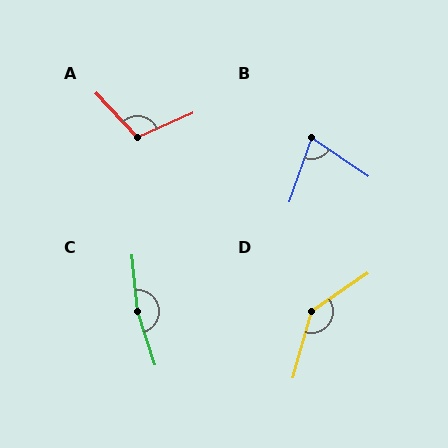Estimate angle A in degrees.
Approximately 109 degrees.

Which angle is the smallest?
B, at approximately 75 degrees.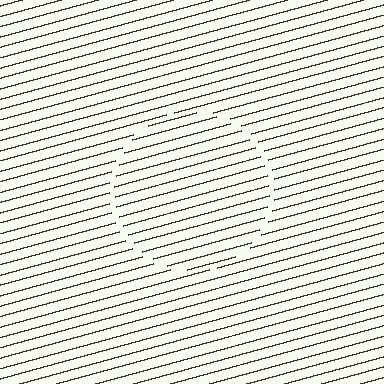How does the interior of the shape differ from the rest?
The interior of the shape contains the same grating, shifted by half a period — the contour is defined by the phase discontinuity where line-ends from the inner and outer gratings abut.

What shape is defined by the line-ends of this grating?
An illusory circle. The interior of the shape contains the same grating, shifted by half a period — the contour is defined by the phase discontinuity where line-ends from the inner and outer gratings abut.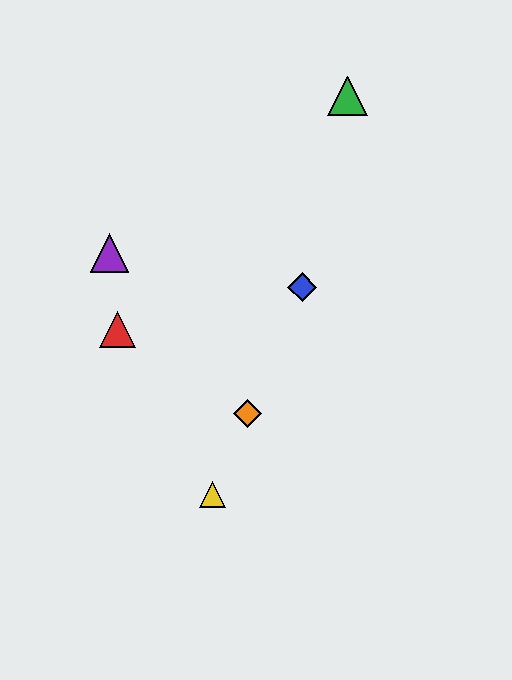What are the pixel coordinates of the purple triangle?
The purple triangle is at (110, 253).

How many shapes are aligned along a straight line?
3 shapes (the blue diamond, the yellow triangle, the orange diamond) are aligned along a straight line.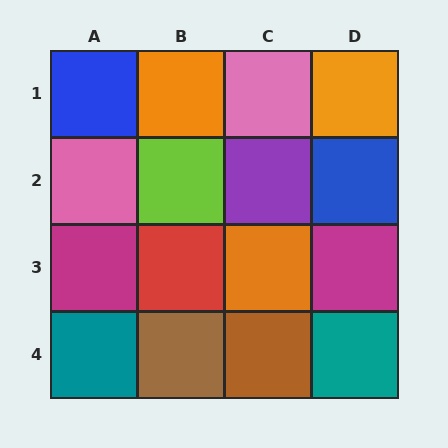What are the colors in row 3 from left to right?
Magenta, red, orange, magenta.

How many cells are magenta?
2 cells are magenta.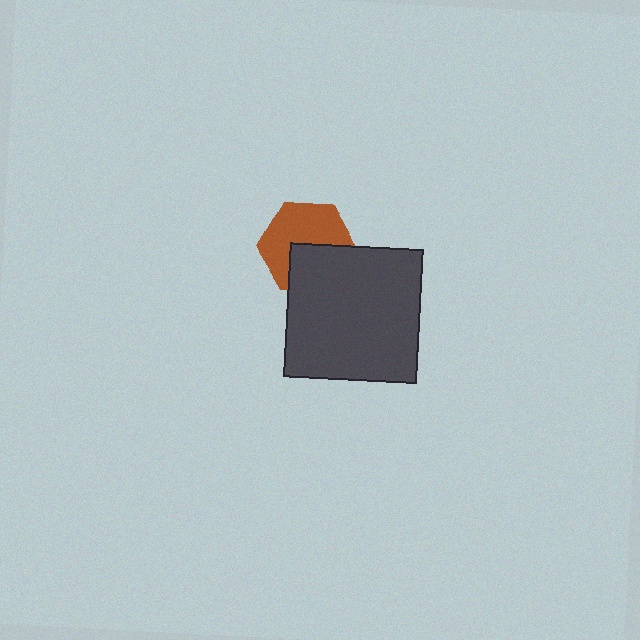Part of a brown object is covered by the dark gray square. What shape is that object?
It is a hexagon.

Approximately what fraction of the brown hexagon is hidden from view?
Roughly 41% of the brown hexagon is hidden behind the dark gray square.